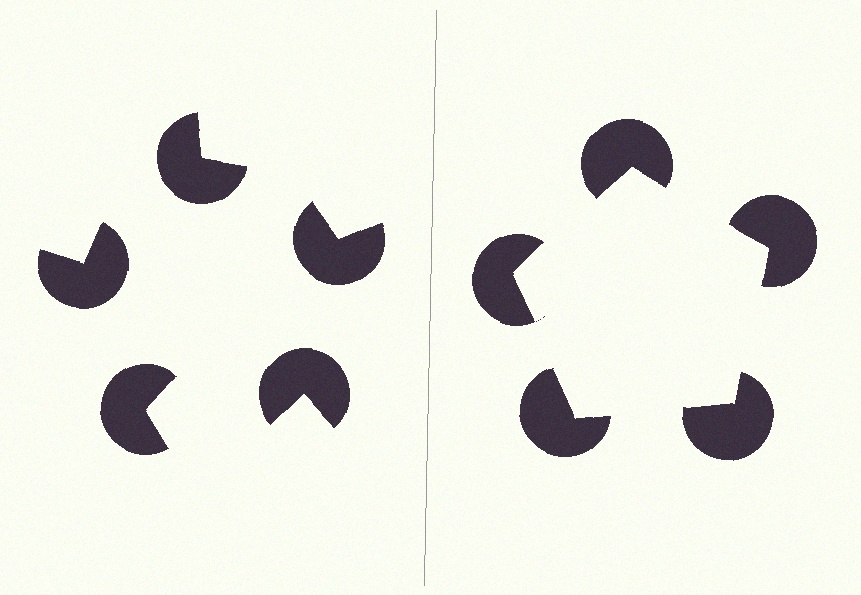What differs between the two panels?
The pac-man discs are positioned identically on both sides; only the wedge orientations differ. On the right they align to a pentagon; on the left they are misaligned.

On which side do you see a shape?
An illusory pentagon appears on the right side. On the left side the wedge cuts are rotated, so no coherent shape forms.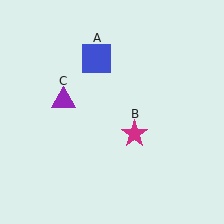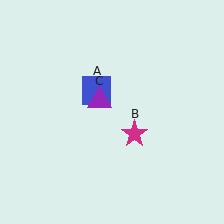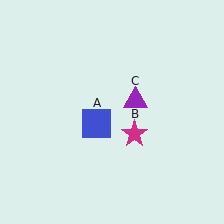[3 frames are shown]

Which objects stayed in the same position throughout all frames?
Magenta star (object B) remained stationary.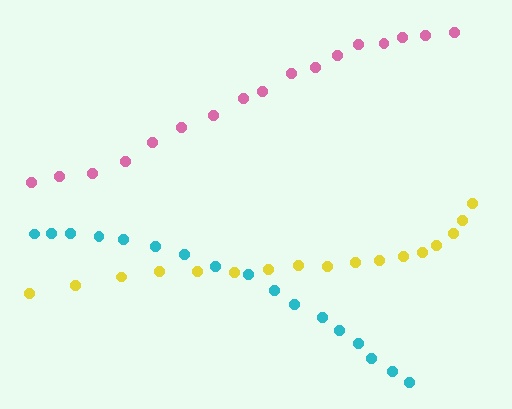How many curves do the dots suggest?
There are 3 distinct paths.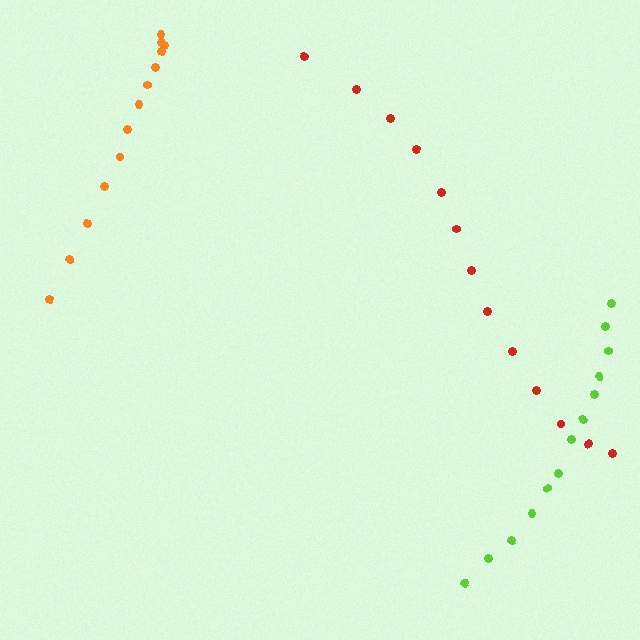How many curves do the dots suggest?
There are 3 distinct paths.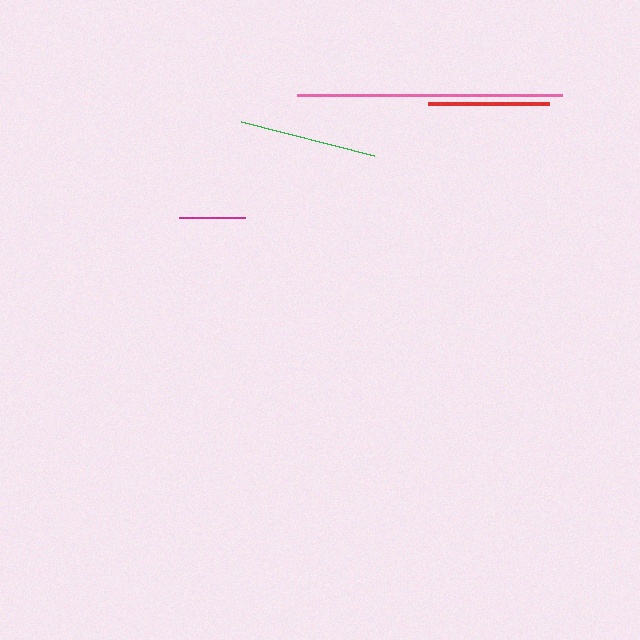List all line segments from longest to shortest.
From longest to shortest: pink, green, red, magenta.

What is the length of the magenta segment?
The magenta segment is approximately 65 pixels long.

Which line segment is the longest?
The pink line is the longest at approximately 265 pixels.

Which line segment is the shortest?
The magenta line is the shortest at approximately 65 pixels.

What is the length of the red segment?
The red segment is approximately 121 pixels long.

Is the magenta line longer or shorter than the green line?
The green line is longer than the magenta line.